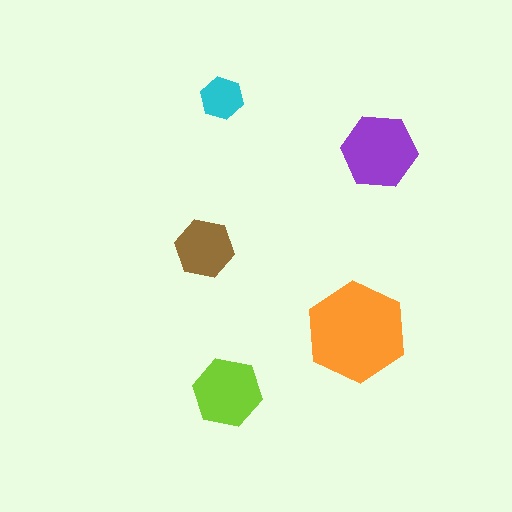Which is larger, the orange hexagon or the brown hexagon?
The orange one.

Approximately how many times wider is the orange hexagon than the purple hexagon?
About 1.5 times wider.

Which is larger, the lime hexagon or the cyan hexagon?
The lime one.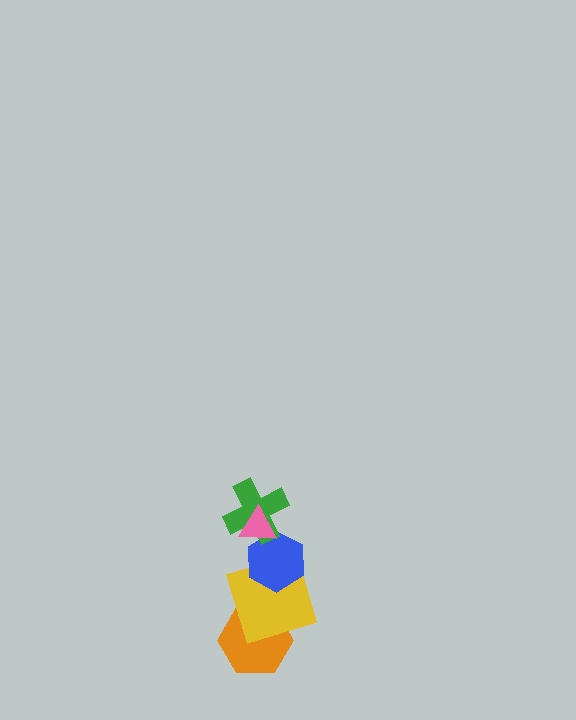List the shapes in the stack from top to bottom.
From top to bottom: the pink triangle, the green cross, the blue hexagon, the yellow square, the orange hexagon.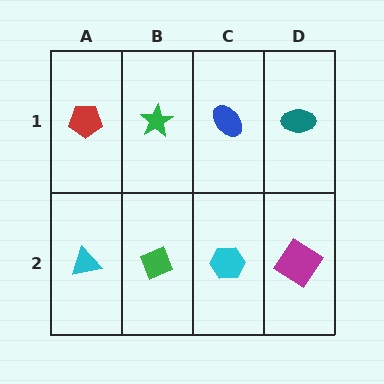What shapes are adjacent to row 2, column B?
A green star (row 1, column B), a cyan triangle (row 2, column A), a cyan hexagon (row 2, column C).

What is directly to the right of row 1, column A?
A green star.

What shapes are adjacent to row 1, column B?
A green diamond (row 2, column B), a red pentagon (row 1, column A), a blue ellipse (row 1, column C).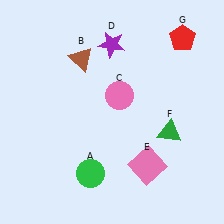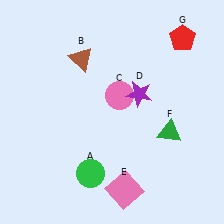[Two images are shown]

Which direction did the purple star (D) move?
The purple star (D) moved down.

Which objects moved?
The objects that moved are: the purple star (D), the pink square (E).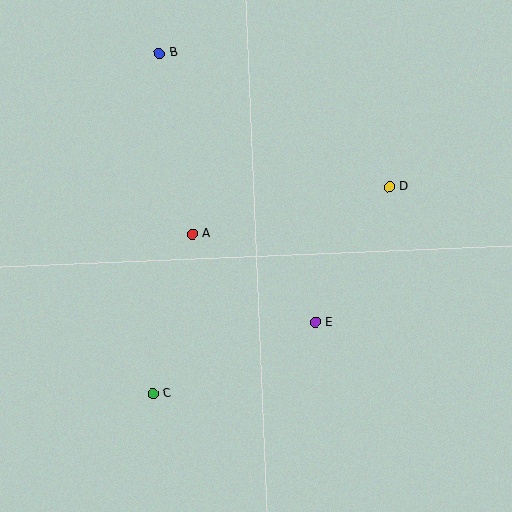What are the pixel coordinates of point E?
Point E is at (315, 322).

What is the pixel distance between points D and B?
The distance between D and B is 267 pixels.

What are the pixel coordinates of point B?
Point B is at (159, 53).